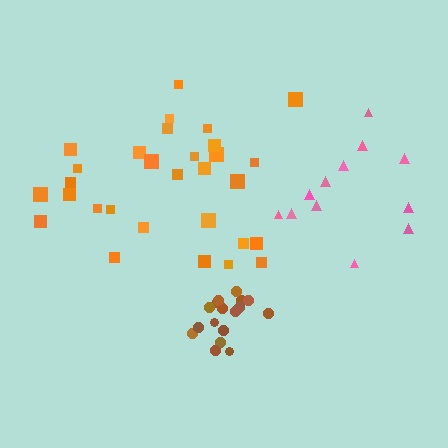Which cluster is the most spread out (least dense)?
Pink.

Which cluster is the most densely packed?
Brown.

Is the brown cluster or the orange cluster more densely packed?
Brown.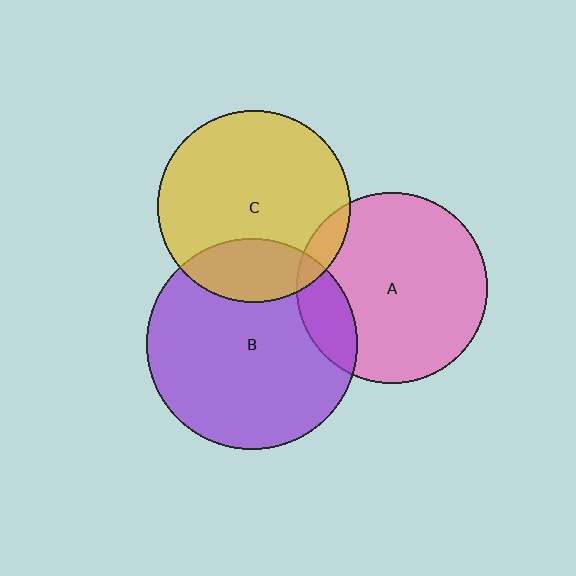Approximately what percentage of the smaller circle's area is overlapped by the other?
Approximately 25%.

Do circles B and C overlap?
Yes.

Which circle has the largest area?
Circle B (purple).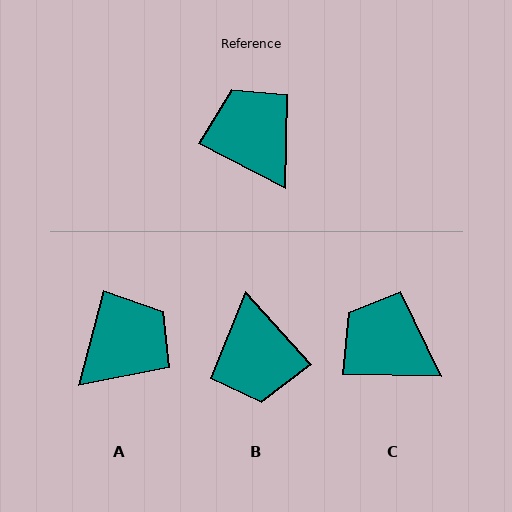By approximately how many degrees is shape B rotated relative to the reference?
Approximately 159 degrees counter-clockwise.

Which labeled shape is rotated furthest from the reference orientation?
B, about 159 degrees away.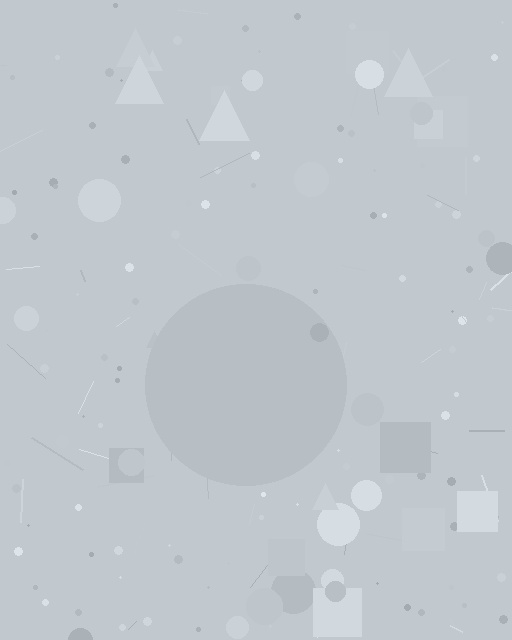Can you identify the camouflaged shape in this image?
The camouflaged shape is a circle.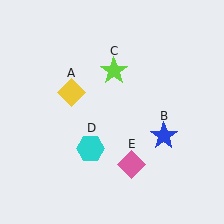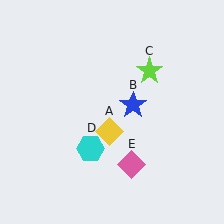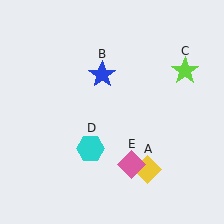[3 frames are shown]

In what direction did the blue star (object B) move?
The blue star (object B) moved up and to the left.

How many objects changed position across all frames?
3 objects changed position: yellow diamond (object A), blue star (object B), lime star (object C).